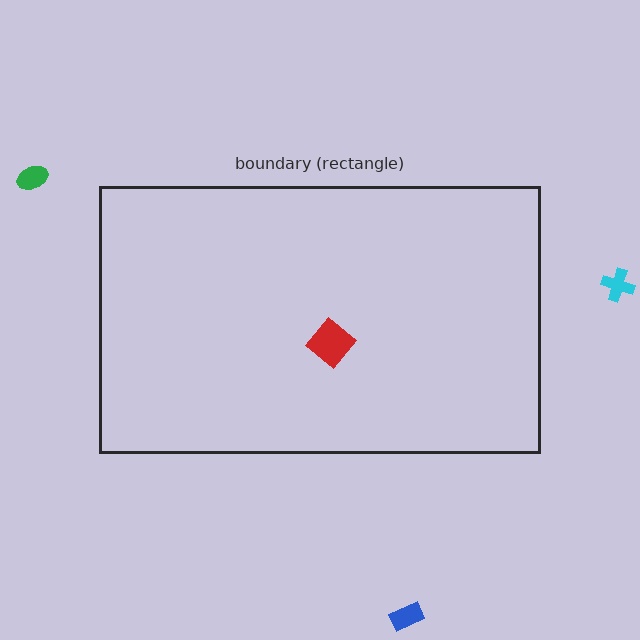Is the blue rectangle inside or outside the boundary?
Outside.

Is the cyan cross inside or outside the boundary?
Outside.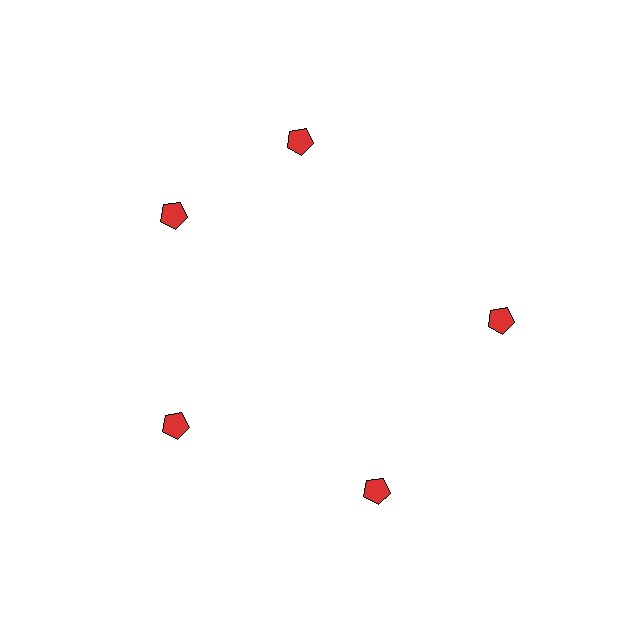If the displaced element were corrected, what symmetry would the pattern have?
It would have 5-fold rotational symmetry — the pattern would map onto itself every 72 degrees.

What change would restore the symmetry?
The symmetry would be restored by rotating it back into even spacing with its neighbors so that all 5 pentagons sit at equal angles and equal distance from the center.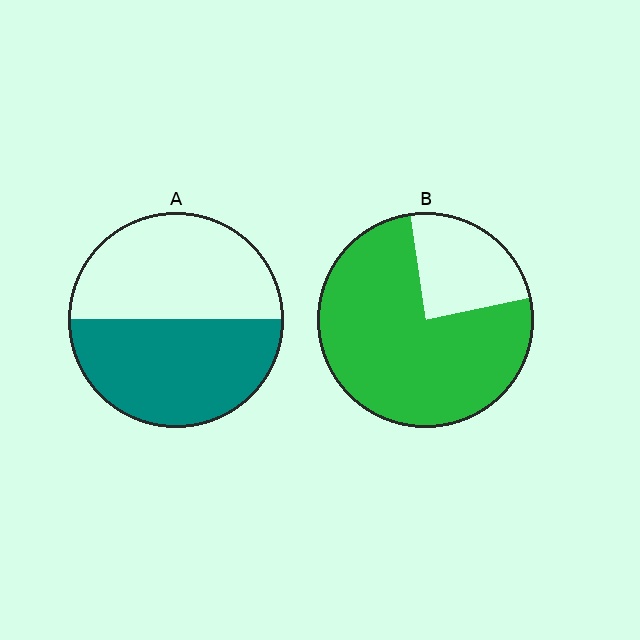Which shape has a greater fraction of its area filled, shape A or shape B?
Shape B.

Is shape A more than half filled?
Roughly half.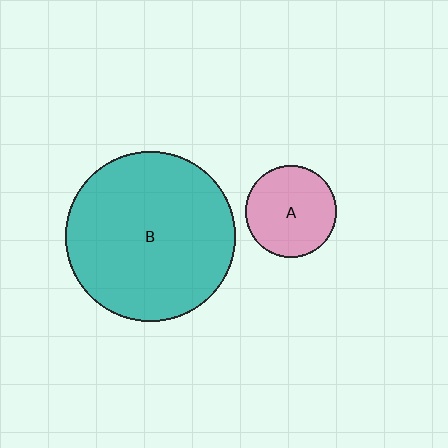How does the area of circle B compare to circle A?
Approximately 3.5 times.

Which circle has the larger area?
Circle B (teal).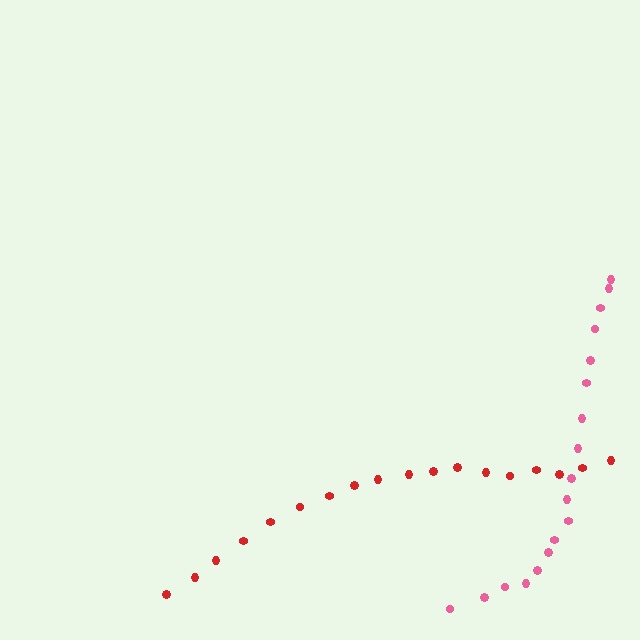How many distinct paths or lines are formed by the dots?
There are 2 distinct paths.